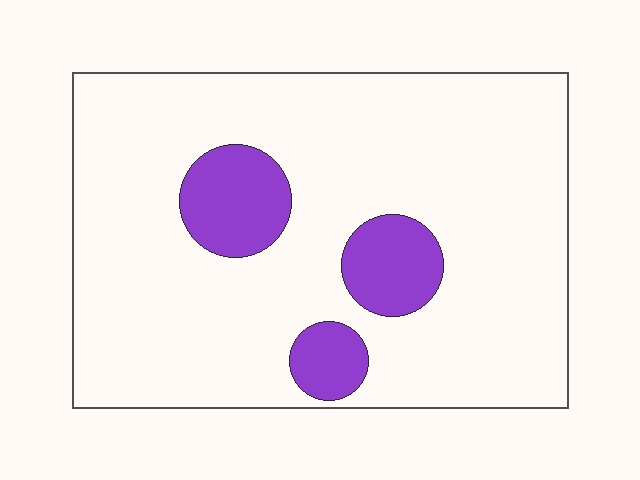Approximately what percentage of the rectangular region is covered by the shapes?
Approximately 15%.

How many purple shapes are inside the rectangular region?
3.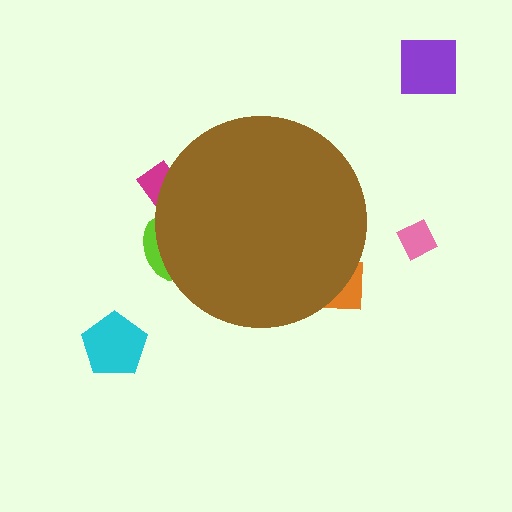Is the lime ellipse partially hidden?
Yes, the lime ellipse is partially hidden behind the brown circle.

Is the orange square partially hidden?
Yes, the orange square is partially hidden behind the brown circle.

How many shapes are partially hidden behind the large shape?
3 shapes are partially hidden.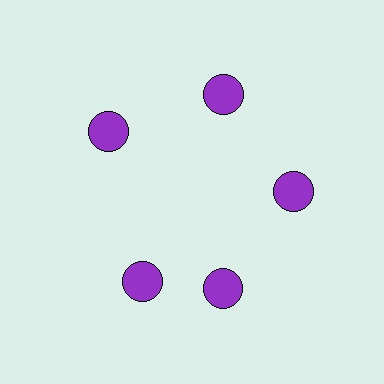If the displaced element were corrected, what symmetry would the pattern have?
It would have 5-fold rotational symmetry — the pattern would map onto itself every 72 degrees.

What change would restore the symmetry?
The symmetry would be restored by rotating it back into even spacing with its neighbors so that all 5 circles sit at equal angles and equal distance from the center.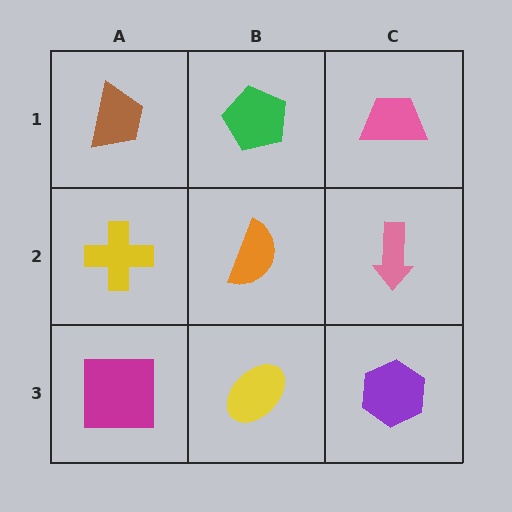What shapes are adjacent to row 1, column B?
An orange semicircle (row 2, column B), a brown trapezoid (row 1, column A), a pink trapezoid (row 1, column C).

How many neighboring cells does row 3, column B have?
3.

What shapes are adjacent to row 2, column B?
A green pentagon (row 1, column B), a yellow ellipse (row 3, column B), a yellow cross (row 2, column A), a pink arrow (row 2, column C).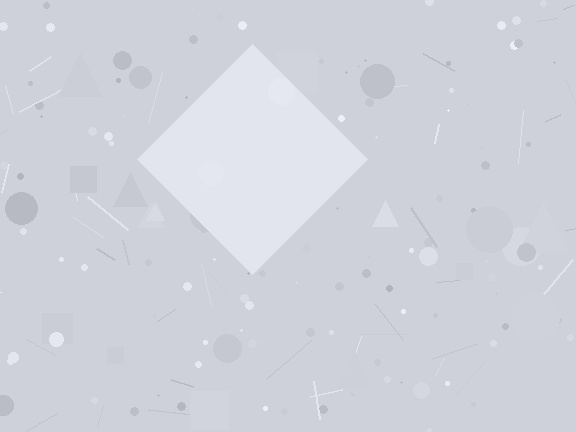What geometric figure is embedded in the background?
A diamond is embedded in the background.